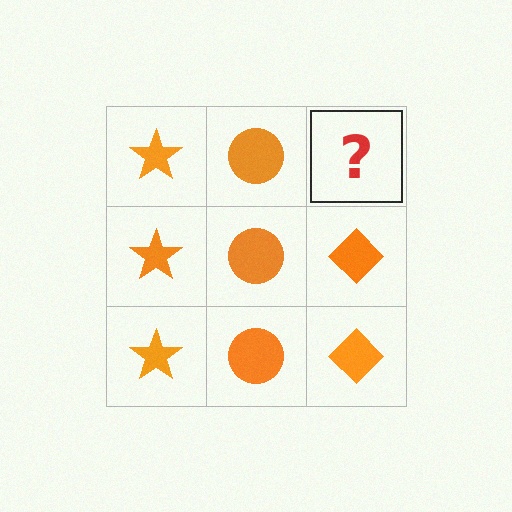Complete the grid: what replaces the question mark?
The question mark should be replaced with an orange diamond.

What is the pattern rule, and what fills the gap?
The rule is that each column has a consistent shape. The gap should be filled with an orange diamond.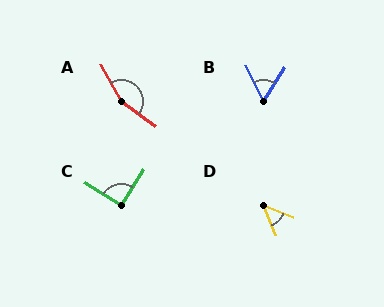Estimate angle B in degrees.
Approximately 58 degrees.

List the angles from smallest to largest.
D (45°), B (58°), C (90°), A (155°).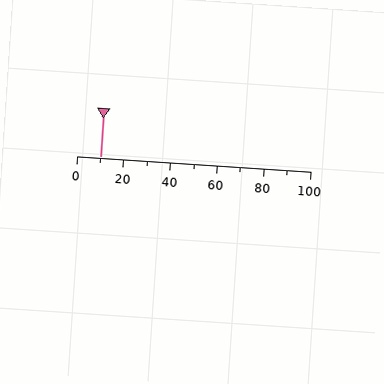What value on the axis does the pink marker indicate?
The marker indicates approximately 10.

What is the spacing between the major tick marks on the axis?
The major ticks are spaced 20 apart.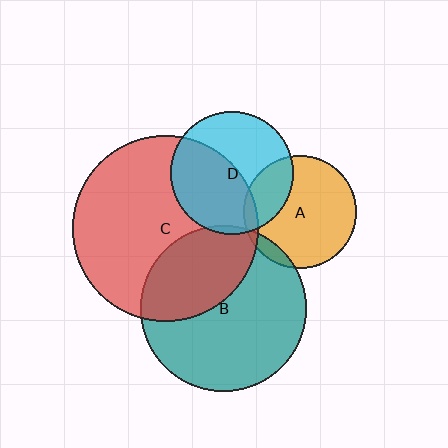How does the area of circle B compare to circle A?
Approximately 2.2 times.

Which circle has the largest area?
Circle C (red).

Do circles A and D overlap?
Yes.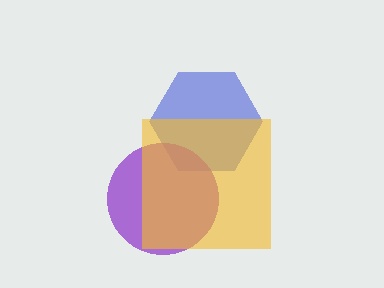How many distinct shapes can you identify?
There are 3 distinct shapes: a blue hexagon, a purple circle, a yellow square.